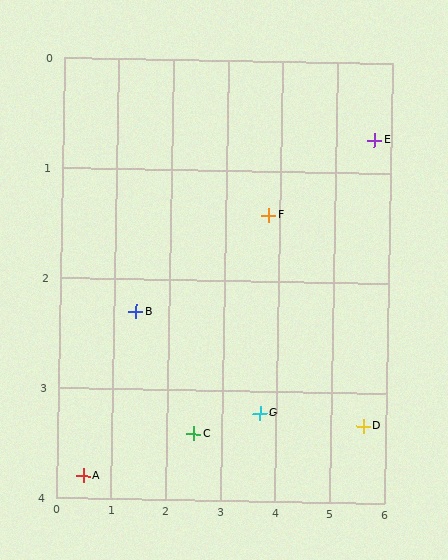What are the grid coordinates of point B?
Point B is at approximately (1.4, 2.3).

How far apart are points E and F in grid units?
Points E and F are about 2.0 grid units apart.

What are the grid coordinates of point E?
Point E is at approximately (5.7, 0.7).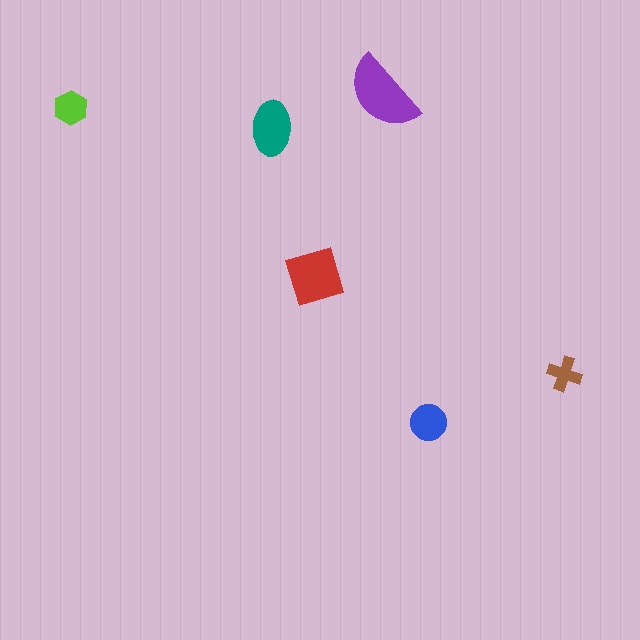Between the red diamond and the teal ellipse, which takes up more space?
The red diamond.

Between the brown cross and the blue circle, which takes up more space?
The blue circle.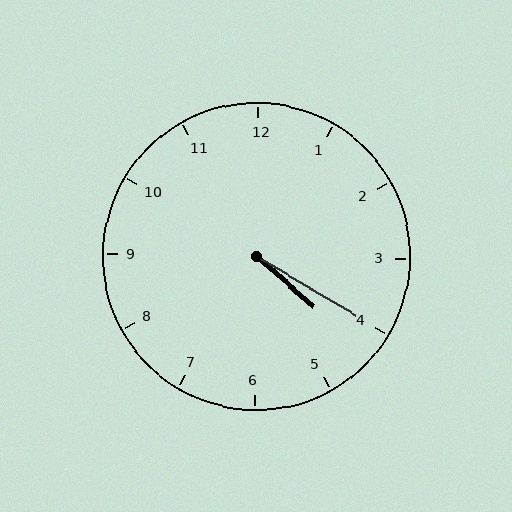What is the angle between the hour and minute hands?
Approximately 10 degrees.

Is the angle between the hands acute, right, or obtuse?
It is acute.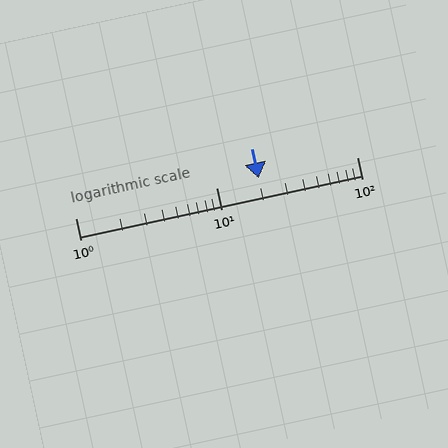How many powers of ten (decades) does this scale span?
The scale spans 2 decades, from 1 to 100.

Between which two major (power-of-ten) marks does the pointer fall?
The pointer is between 10 and 100.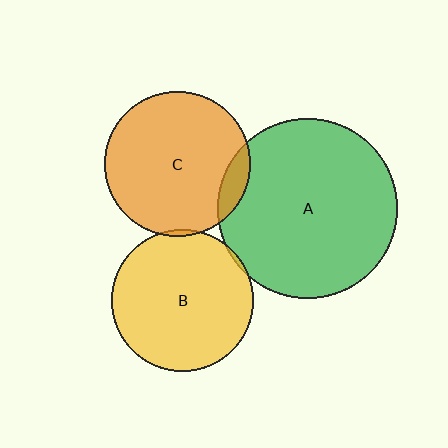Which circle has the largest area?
Circle A (green).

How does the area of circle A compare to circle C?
Approximately 1.5 times.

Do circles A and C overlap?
Yes.